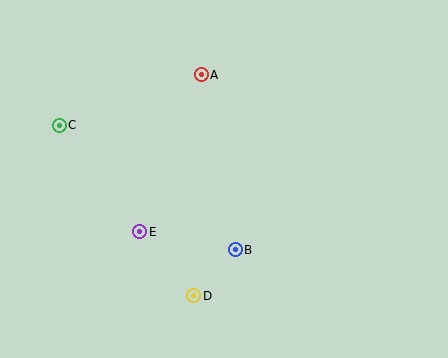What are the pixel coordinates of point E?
Point E is at (140, 232).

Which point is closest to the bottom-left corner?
Point E is closest to the bottom-left corner.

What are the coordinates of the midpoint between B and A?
The midpoint between B and A is at (218, 162).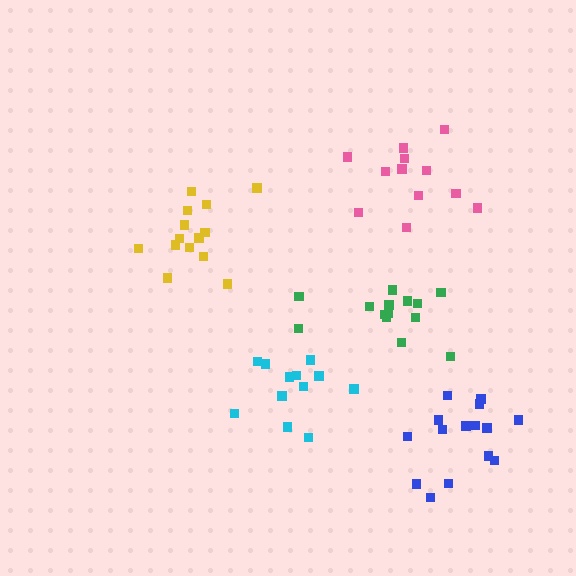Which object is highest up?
The pink cluster is topmost.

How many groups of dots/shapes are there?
There are 5 groups.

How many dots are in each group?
Group 1: 12 dots, Group 2: 12 dots, Group 3: 15 dots, Group 4: 14 dots, Group 5: 14 dots (67 total).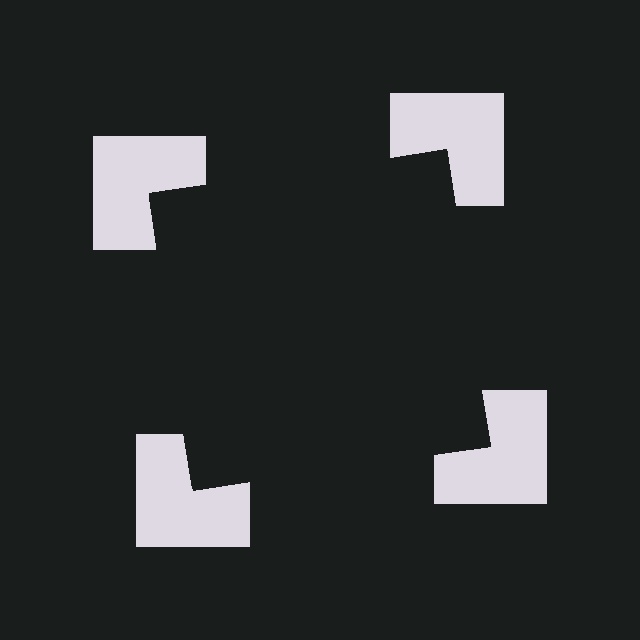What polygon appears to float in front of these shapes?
An illusory square — its edges are inferred from the aligned wedge cuts in the notched squares, not physically drawn.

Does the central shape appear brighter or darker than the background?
It typically appears slightly darker than the background, even though no actual brightness change is drawn.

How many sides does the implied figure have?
4 sides.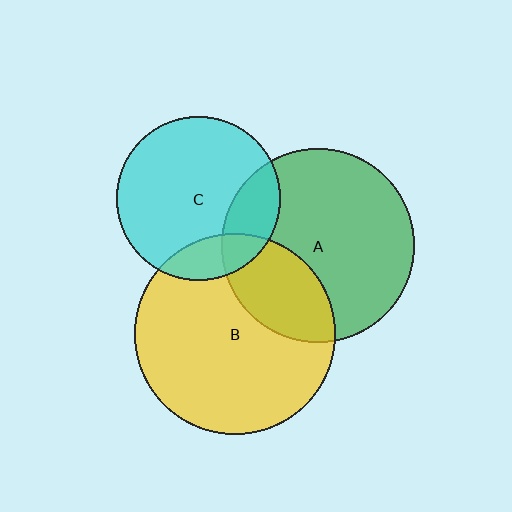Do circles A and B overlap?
Yes.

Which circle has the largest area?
Circle B (yellow).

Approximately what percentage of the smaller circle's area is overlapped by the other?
Approximately 30%.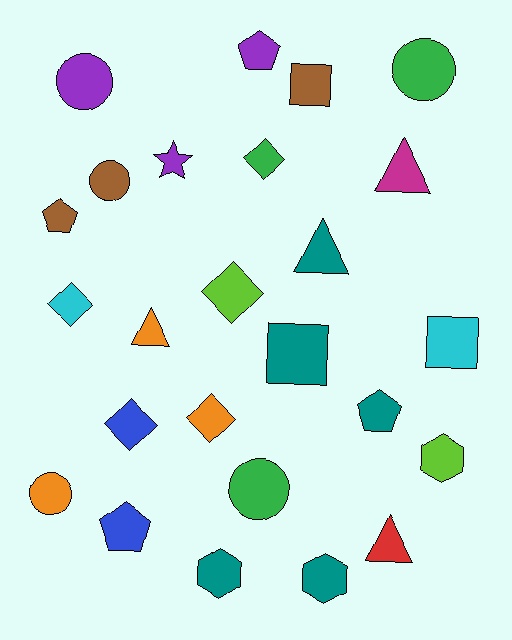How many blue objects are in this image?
There are 2 blue objects.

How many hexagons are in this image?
There are 3 hexagons.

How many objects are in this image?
There are 25 objects.